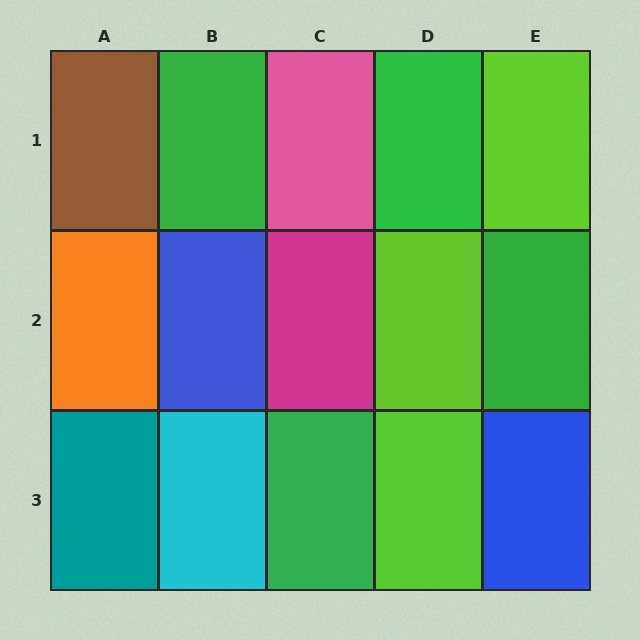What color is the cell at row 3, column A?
Teal.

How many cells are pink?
1 cell is pink.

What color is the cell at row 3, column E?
Blue.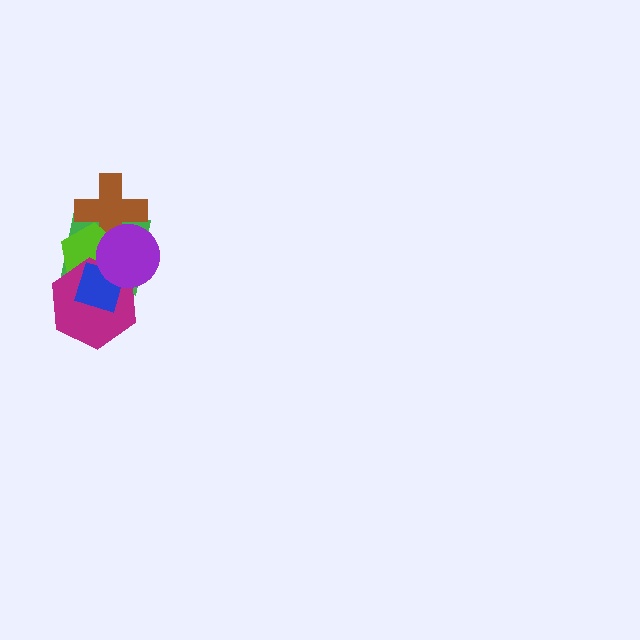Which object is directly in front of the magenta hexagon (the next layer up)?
The blue diamond is directly in front of the magenta hexagon.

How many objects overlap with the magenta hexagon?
4 objects overlap with the magenta hexagon.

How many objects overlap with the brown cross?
3 objects overlap with the brown cross.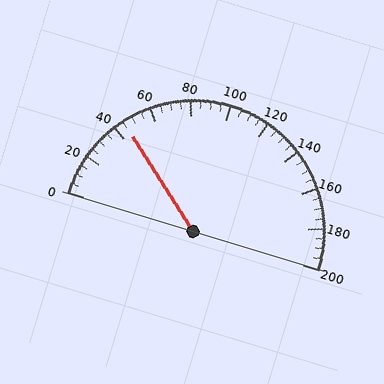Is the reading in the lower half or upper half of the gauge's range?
The reading is in the lower half of the range (0 to 200).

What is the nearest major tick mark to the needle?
The nearest major tick mark is 40.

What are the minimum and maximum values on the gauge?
The gauge ranges from 0 to 200.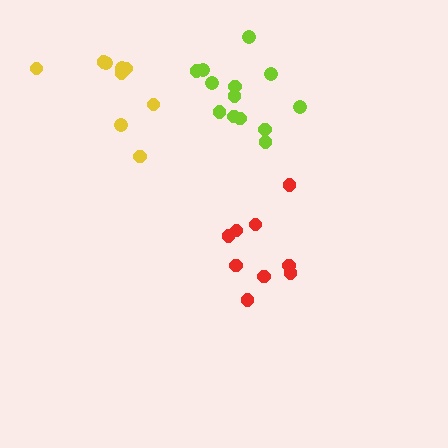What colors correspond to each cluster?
The clusters are colored: red, lime, yellow.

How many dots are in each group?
Group 1: 9 dots, Group 2: 13 dots, Group 3: 9 dots (31 total).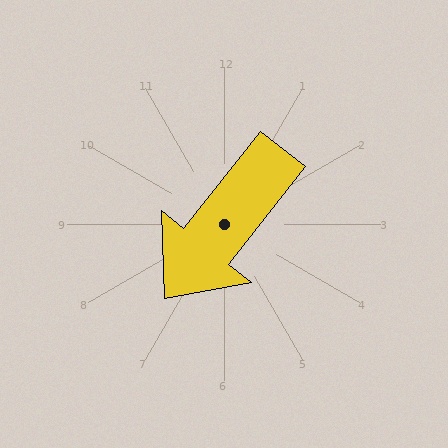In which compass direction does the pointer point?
Southwest.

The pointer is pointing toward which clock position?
Roughly 7 o'clock.